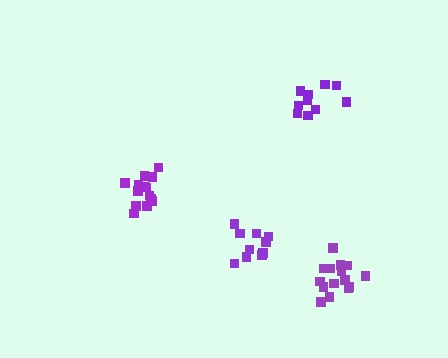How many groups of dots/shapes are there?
There are 4 groups.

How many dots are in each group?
Group 1: 15 dots, Group 2: 14 dots, Group 3: 10 dots, Group 4: 10 dots (49 total).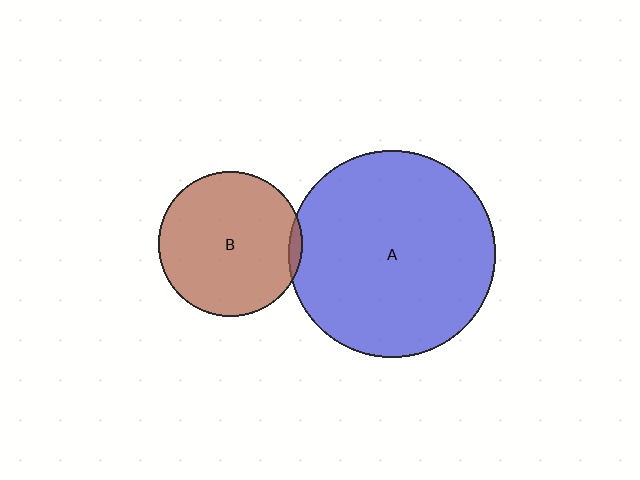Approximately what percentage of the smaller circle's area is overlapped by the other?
Approximately 5%.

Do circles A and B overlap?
Yes.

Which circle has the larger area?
Circle A (blue).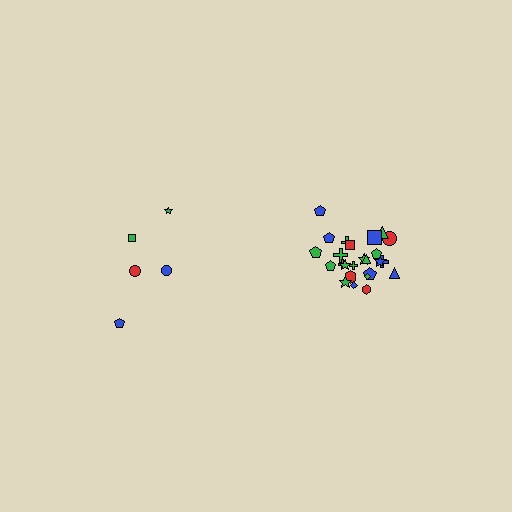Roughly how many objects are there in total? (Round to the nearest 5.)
Roughly 30 objects in total.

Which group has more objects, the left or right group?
The right group.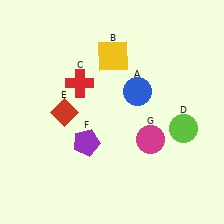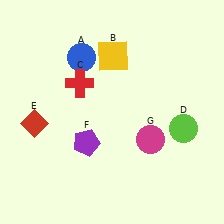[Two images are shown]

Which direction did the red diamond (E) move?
The red diamond (E) moved left.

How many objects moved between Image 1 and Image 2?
2 objects moved between the two images.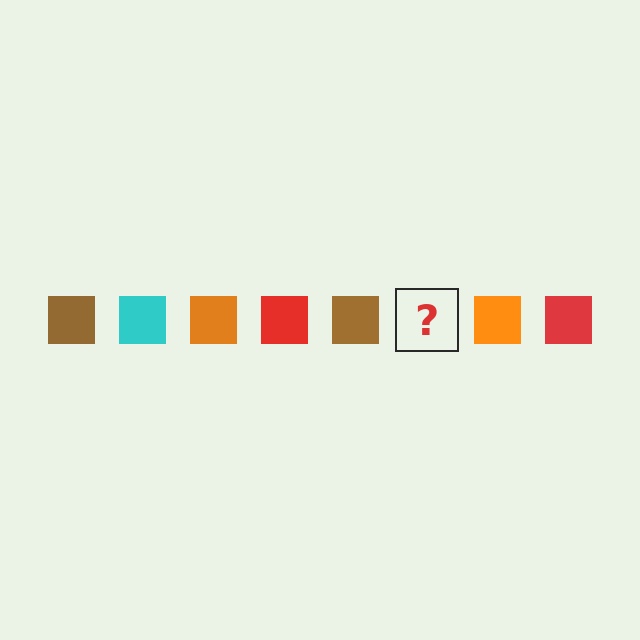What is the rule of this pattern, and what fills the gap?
The rule is that the pattern cycles through brown, cyan, orange, red squares. The gap should be filled with a cyan square.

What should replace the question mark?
The question mark should be replaced with a cyan square.